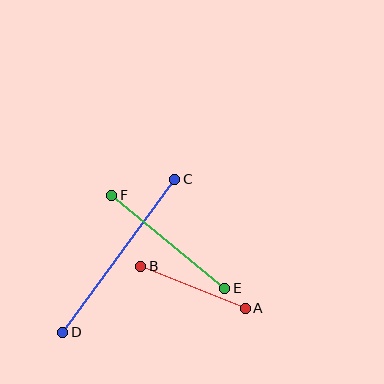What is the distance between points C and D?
The distance is approximately 189 pixels.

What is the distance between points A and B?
The distance is approximately 112 pixels.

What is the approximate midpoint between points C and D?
The midpoint is at approximately (119, 256) pixels.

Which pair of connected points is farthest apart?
Points C and D are farthest apart.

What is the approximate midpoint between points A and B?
The midpoint is at approximately (193, 287) pixels.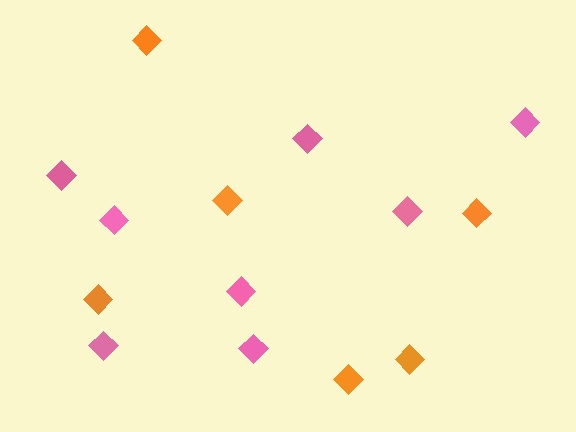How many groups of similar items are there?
There are 2 groups: one group of pink diamonds (8) and one group of orange diamonds (6).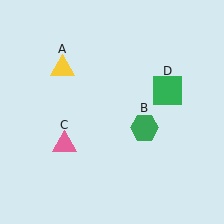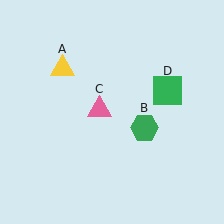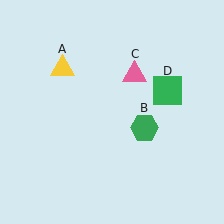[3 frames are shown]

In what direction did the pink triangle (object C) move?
The pink triangle (object C) moved up and to the right.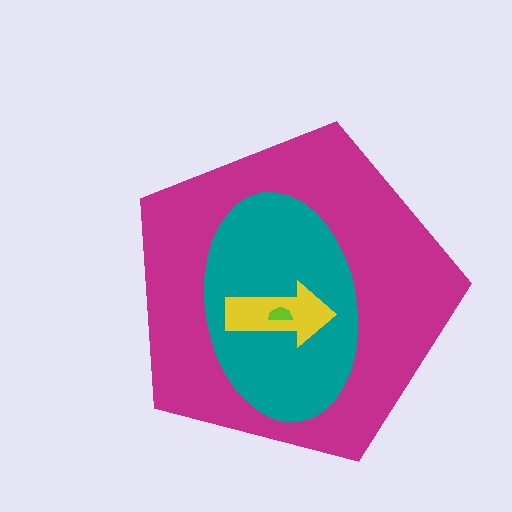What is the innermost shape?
The lime semicircle.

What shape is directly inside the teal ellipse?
The yellow arrow.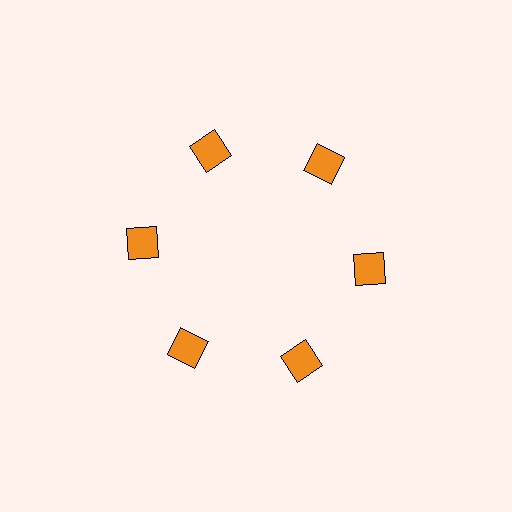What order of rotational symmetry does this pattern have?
This pattern has 6-fold rotational symmetry.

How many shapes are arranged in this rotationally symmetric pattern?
There are 6 shapes, arranged in 6 groups of 1.